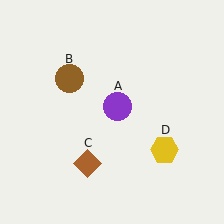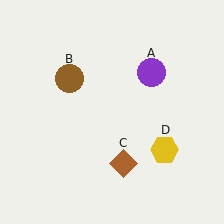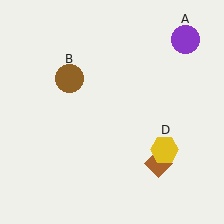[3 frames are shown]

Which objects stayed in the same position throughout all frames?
Brown circle (object B) and yellow hexagon (object D) remained stationary.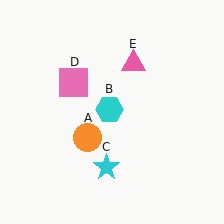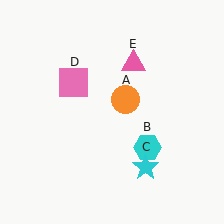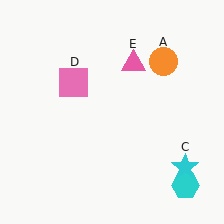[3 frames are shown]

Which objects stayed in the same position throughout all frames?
Pink square (object D) and pink triangle (object E) remained stationary.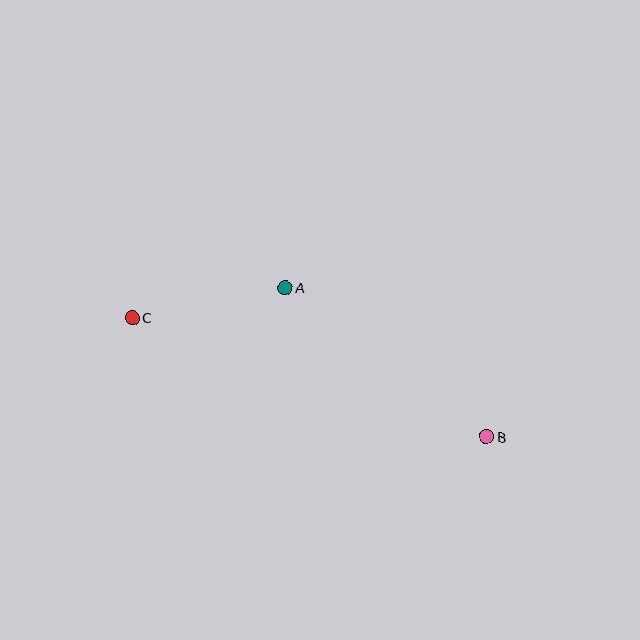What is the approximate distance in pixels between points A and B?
The distance between A and B is approximately 250 pixels.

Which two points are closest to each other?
Points A and C are closest to each other.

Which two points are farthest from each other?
Points B and C are farthest from each other.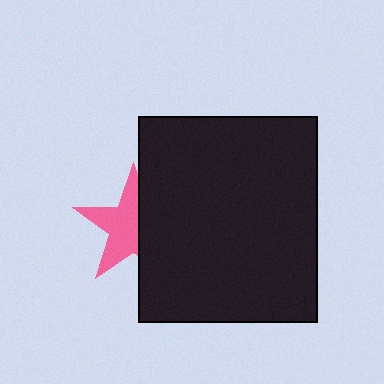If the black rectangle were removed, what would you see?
You would see the complete pink star.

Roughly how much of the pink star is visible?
About half of it is visible (roughly 57%).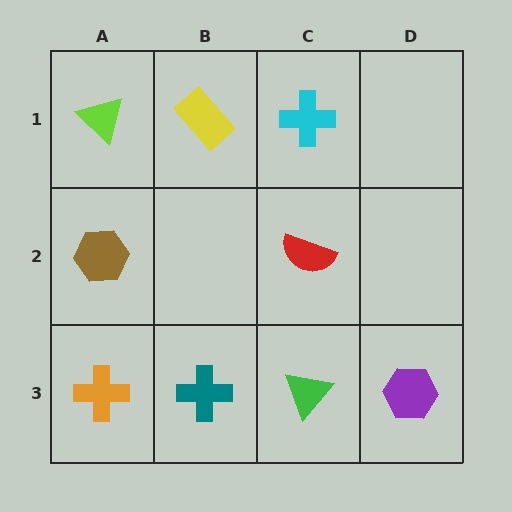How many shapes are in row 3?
4 shapes.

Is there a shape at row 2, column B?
No, that cell is empty.